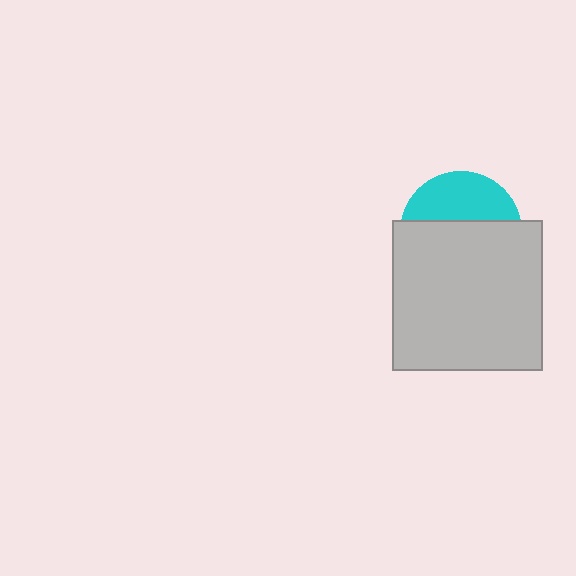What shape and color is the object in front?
The object in front is a light gray square.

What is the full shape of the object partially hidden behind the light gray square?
The partially hidden object is a cyan circle.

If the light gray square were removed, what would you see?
You would see the complete cyan circle.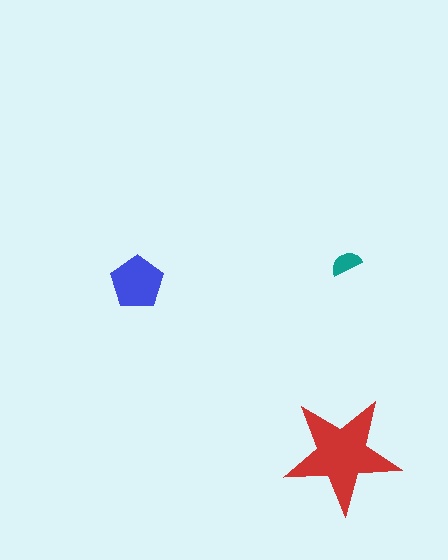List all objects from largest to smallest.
The red star, the blue pentagon, the teal semicircle.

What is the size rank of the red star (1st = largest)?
1st.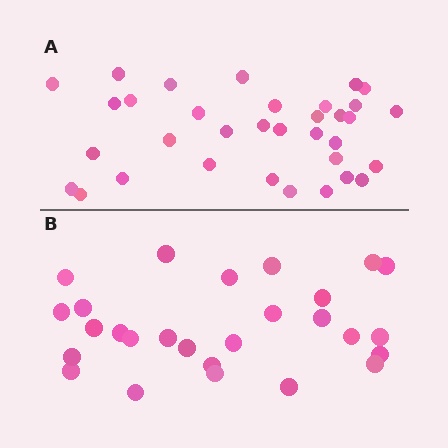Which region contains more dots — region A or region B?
Region A (the top region) has more dots.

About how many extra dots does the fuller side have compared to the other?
Region A has roughly 8 or so more dots than region B.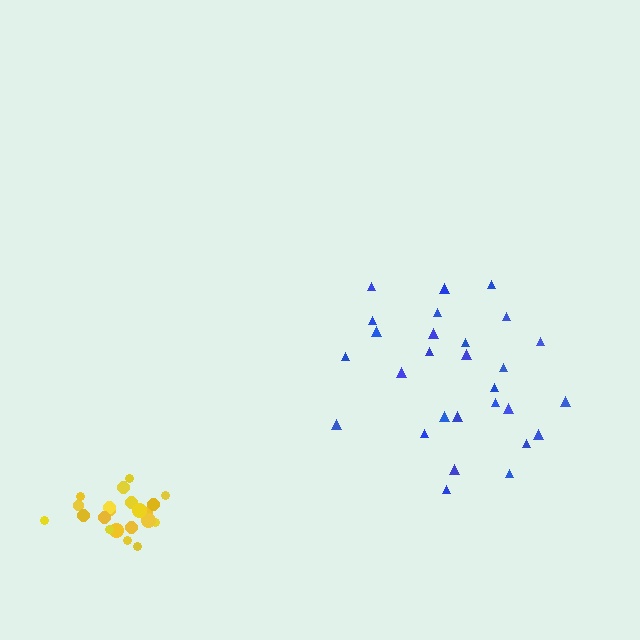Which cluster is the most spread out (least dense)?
Blue.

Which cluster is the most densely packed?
Yellow.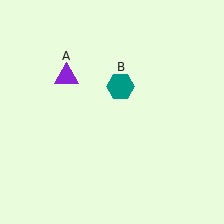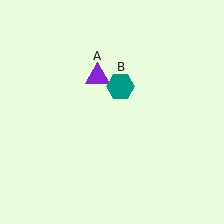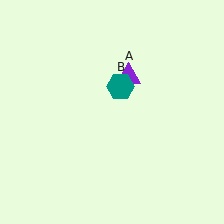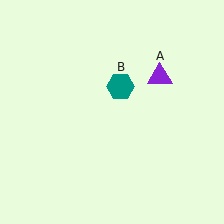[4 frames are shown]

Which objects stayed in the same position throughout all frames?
Teal hexagon (object B) remained stationary.